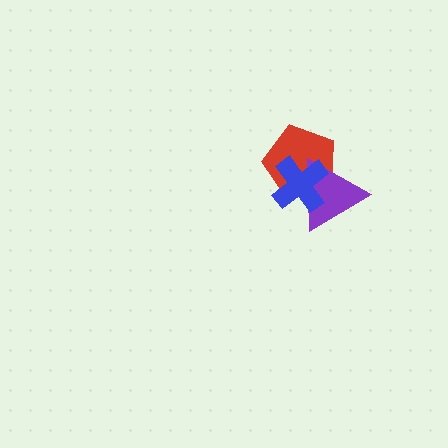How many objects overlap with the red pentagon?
2 objects overlap with the red pentagon.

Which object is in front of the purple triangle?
The blue cross is in front of the purple triangle.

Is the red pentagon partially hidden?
Yes, it is partially covered by another shape.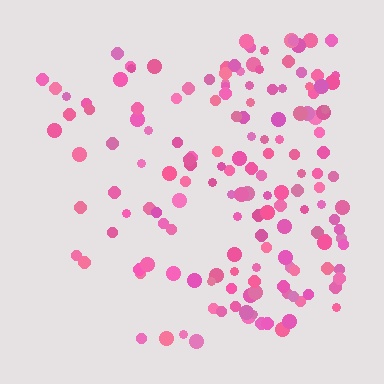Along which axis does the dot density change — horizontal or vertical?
Horizontal.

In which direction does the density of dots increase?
From left to right, with the right side densest.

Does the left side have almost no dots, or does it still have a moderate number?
Still a moderate number, just noticeably fewer than the right.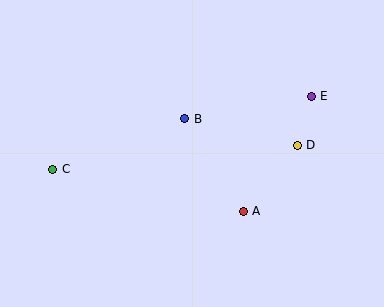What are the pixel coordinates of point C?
Point C is at (53, 169).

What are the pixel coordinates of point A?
Point A is at (243, 211).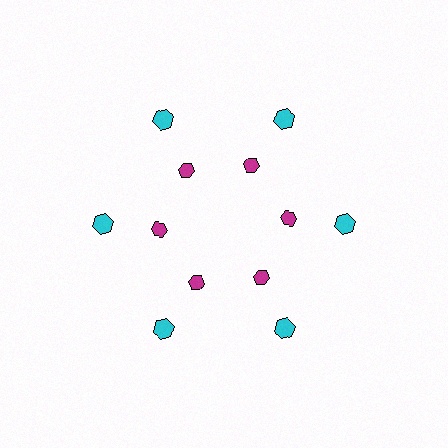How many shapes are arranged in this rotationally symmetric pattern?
There are 12 shapes, arranged in 6 groups of 2.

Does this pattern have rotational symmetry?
Yes, this pattern has 6-fold rotational symmetry. It looks the same after rotating 60 degrees around the center.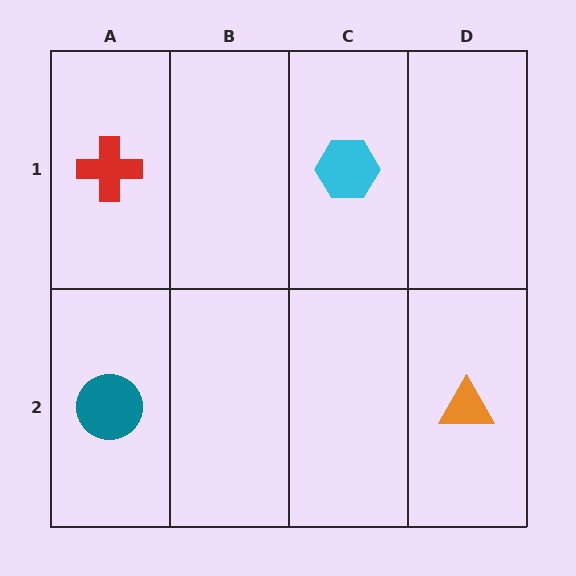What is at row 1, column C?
A cyan hexagon.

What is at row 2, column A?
A teal circle.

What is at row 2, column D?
An orange triangle.